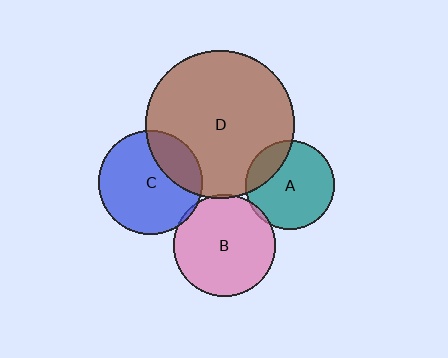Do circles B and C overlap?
Yes.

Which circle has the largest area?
Circle D (brown).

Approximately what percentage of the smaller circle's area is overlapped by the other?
Approximately 5%.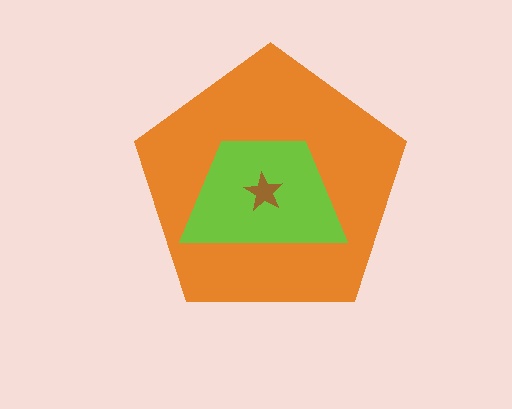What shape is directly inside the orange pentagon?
The lime trapezoid.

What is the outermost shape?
The orange pentagon.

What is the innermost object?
The brown star.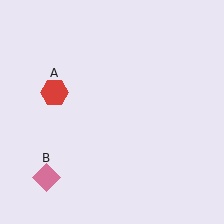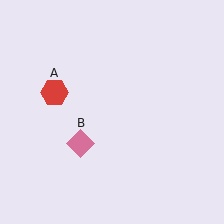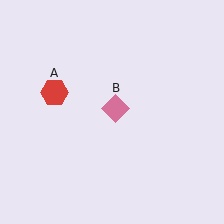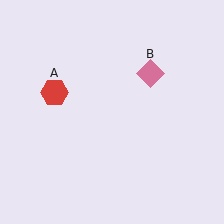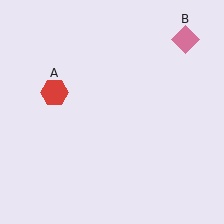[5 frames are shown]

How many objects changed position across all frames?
1 object changed position: pink diamond (object B).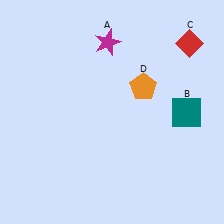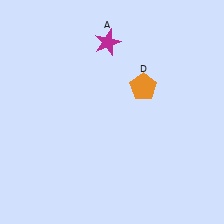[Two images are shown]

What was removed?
The teal square (B), the red diamond (C) were removed in Image 2.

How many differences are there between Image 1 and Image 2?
There are 2 differences between the two images.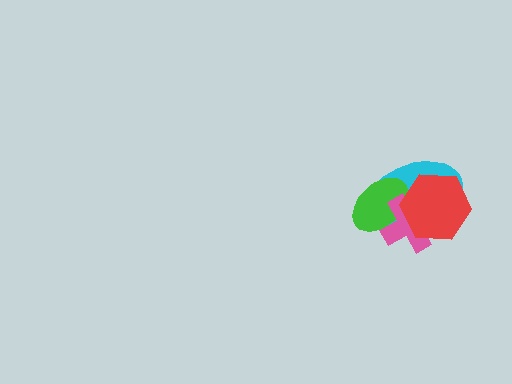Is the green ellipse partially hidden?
Yes, it is partially covered by another shape.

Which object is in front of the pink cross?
The red hexagon is in front of the pink cross.